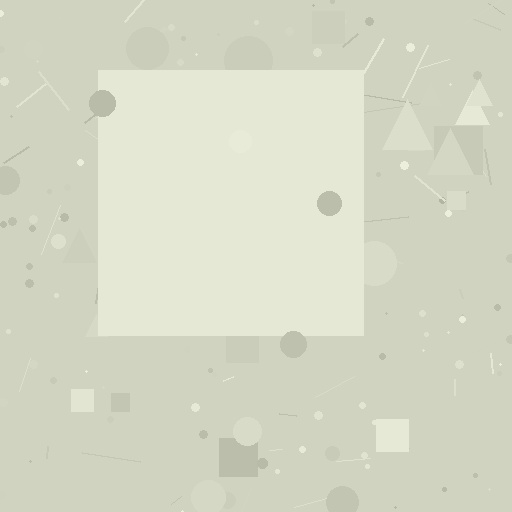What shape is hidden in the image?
A square is hidden in the image.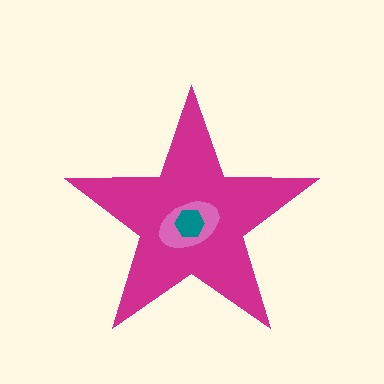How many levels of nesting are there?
3.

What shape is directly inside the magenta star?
The pink ellipse.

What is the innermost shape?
The teal hexagon.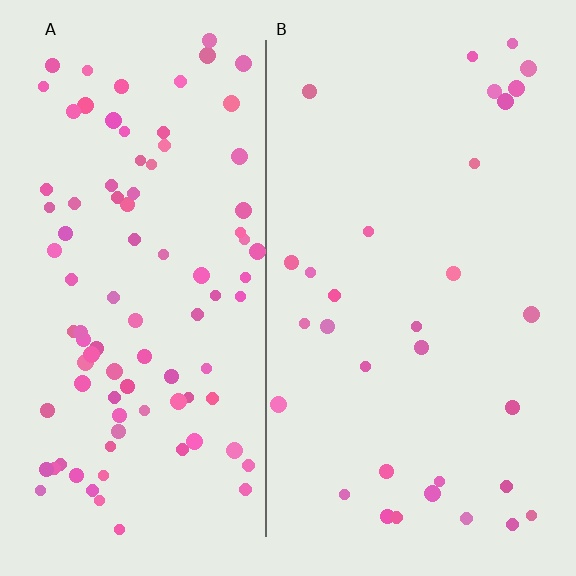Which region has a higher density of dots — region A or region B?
A (the left).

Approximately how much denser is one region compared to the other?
Approximately 2.9× — region A over region B.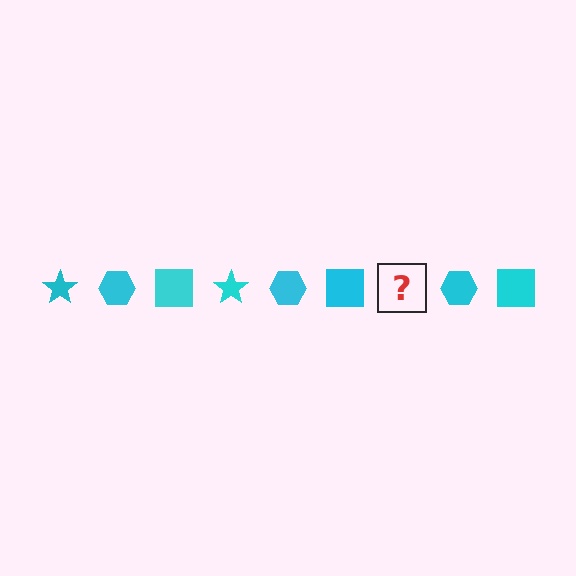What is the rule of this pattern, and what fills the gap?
The rule is that the pattern cycles through star, hexagon, square shapes in cyan. The gap should be filled with a cyan star.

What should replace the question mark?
The question mark should be replaced with a cyan star.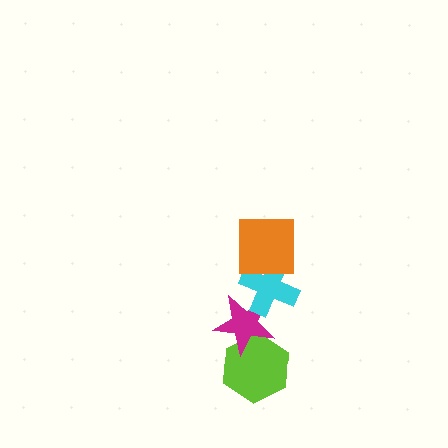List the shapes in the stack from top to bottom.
From top to bottom: the orange square, the cyan cross, the magenta star, the lime hexagon.